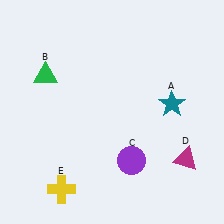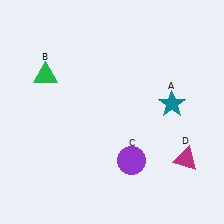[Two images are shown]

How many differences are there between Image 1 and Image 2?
There is 1 difference between the two images.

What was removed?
The yellow cross (E) was removed in Image 2.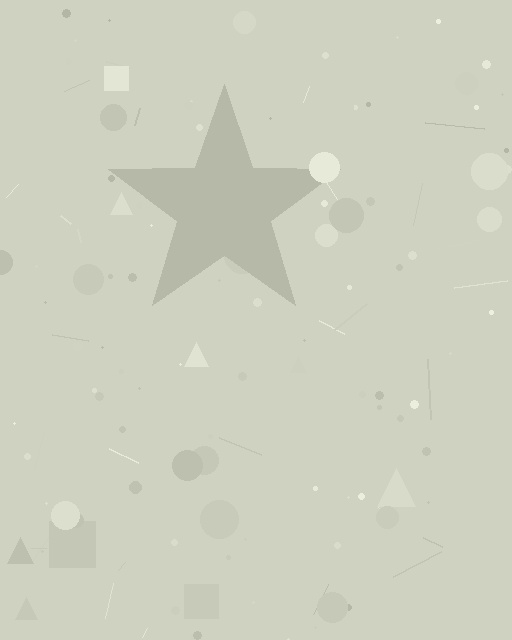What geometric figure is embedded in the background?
A star is embedded in the background.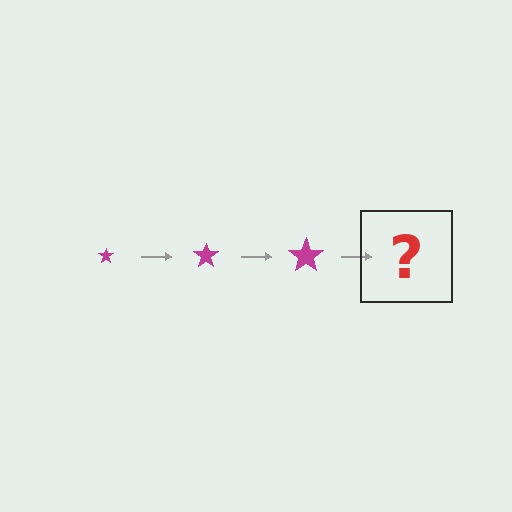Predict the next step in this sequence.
The next step is a magenta star, larger than the previous one.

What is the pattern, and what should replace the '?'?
The pattern is that the star gets progressively larger each step. The '?' should be a magenta star, larger than the previous one.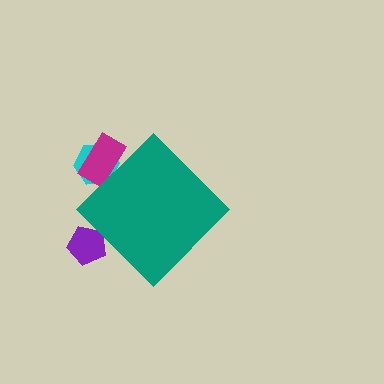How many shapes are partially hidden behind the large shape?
3 shapes are partially hidden.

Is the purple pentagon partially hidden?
Yes, the purple pentagon is partially hidden behind the teal diamond.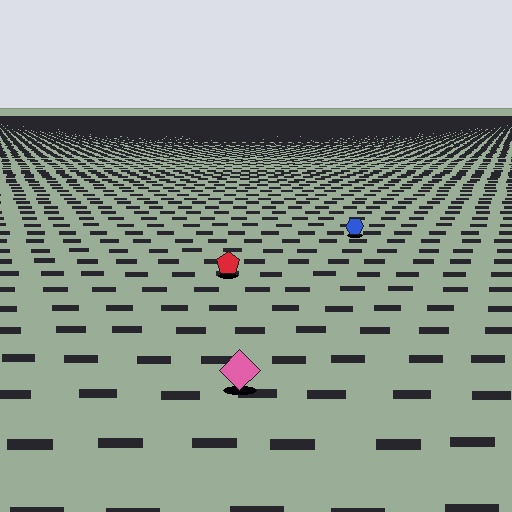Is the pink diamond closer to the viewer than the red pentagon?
Yes. The pink diamond is closer — you can tell from the texture gradient: the ground texture is coarser near it.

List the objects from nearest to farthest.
From nearest to farthest: the pink diamond, the red pentagon, the blue hexagon.